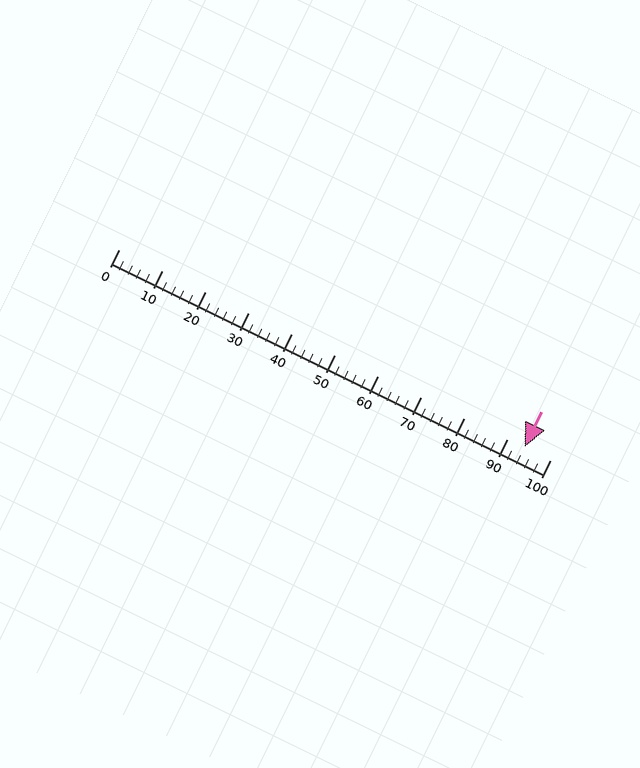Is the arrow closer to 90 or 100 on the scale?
The arrow is closer to 90.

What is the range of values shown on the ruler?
The ruler shows values from 0 to 100.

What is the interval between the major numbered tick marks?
The major tick marks are spaced 10 units apart.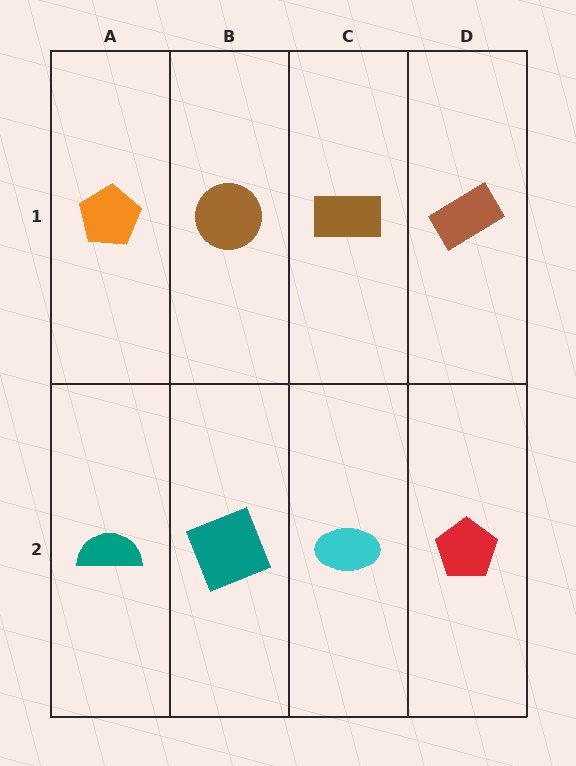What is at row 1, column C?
A brown rectangle.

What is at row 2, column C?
A cyan ellipse.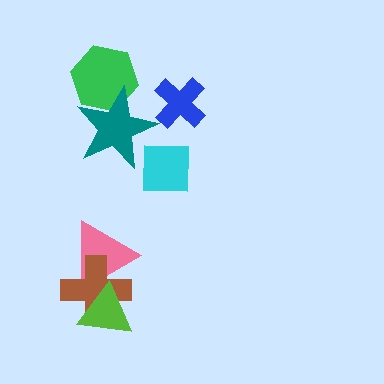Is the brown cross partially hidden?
Yes, it is partially covered by another shape.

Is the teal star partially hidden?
Yes, it is partially covered by another shape.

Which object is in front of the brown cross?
The lime triangle is in front of the brown cross.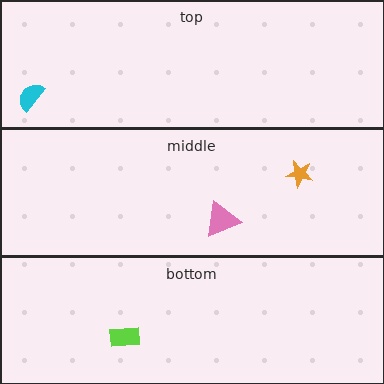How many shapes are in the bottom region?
1.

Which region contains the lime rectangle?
The bottom region.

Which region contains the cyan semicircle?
The top region.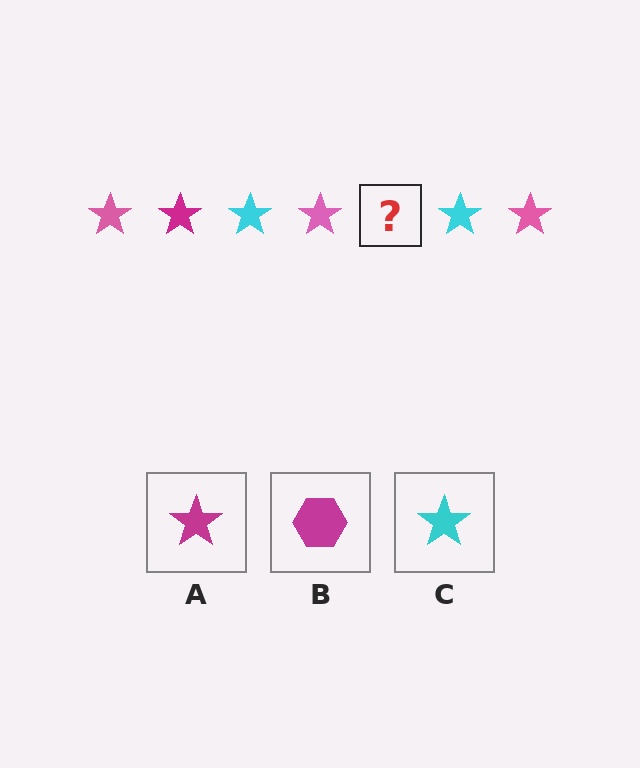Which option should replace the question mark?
Option A.